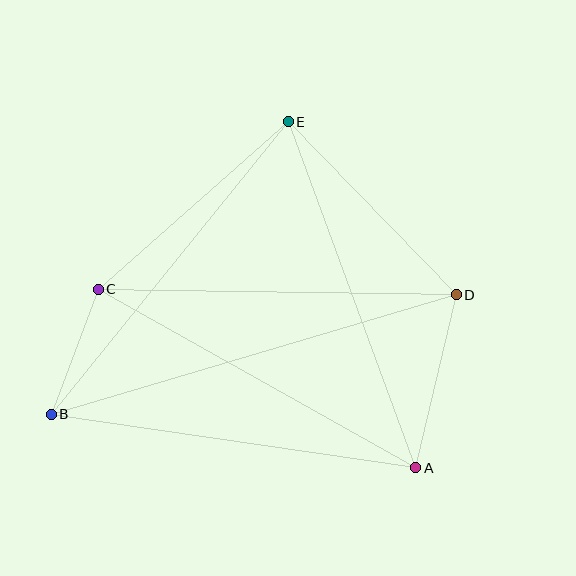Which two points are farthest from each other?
Points B and D are farthest from each other.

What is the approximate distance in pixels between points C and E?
The distance between C and E is approximately 254 pixels.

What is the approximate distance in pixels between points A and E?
The distance between A and E is approximately 369 pixels.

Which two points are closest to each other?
Points B and C are closest to each other.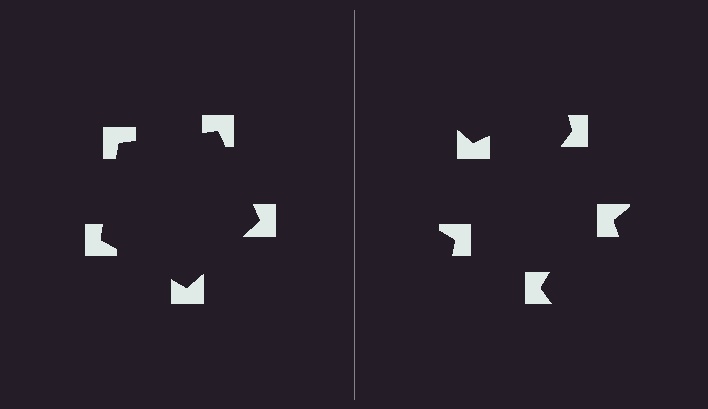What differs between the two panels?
The notched squares are positioned identically on both sides; only the wedge orientations differ. On the left they align to a pentagon; on the right they are misaligned.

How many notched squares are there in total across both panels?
10 — 5 on each side.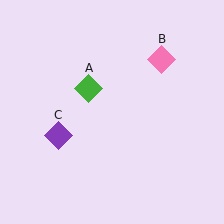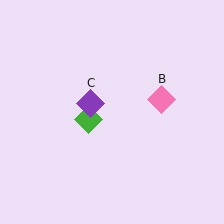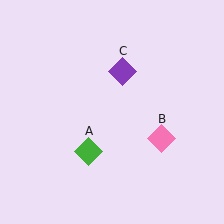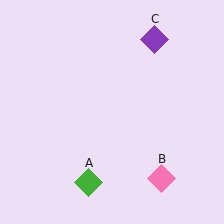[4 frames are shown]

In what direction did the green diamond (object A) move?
The green diamond (object A) moved down.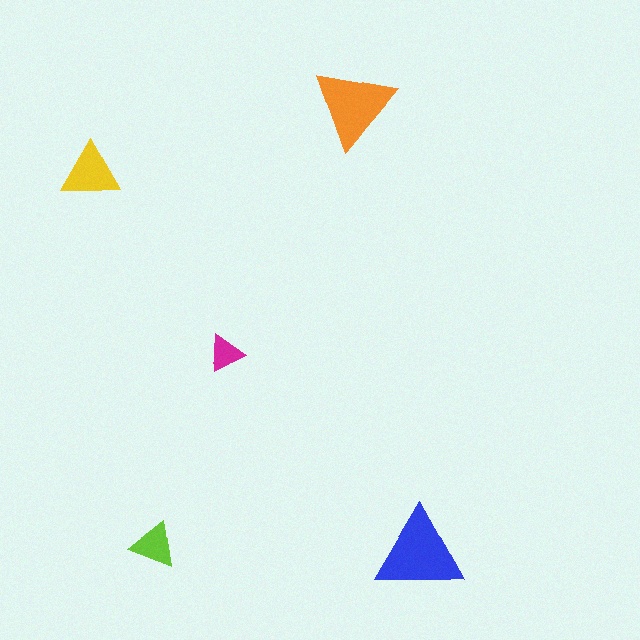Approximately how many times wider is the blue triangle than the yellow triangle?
About 1.5 times wider.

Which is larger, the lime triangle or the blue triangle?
The blue one.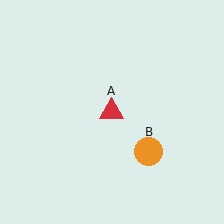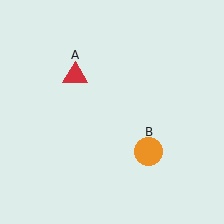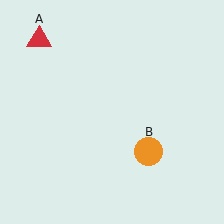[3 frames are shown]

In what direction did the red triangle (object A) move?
The red triangle (object A) moved up and to the left.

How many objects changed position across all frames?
1 object changed position: red triangle (object A).